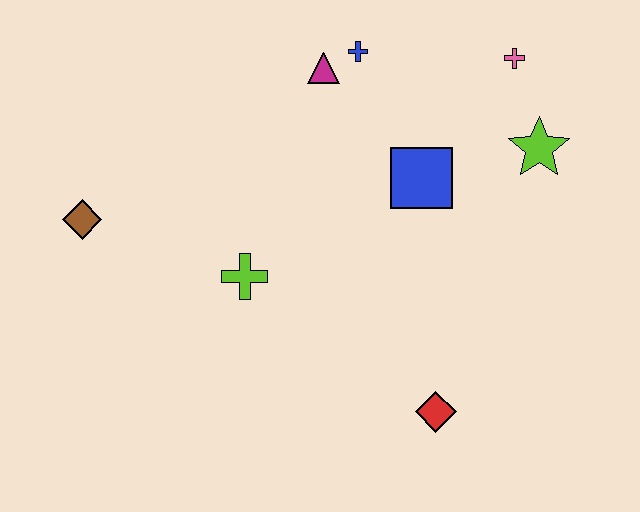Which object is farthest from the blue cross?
The red diamond is farthest from the blue cross.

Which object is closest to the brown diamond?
The lime cross is closest to the brown diamond.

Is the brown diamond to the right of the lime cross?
No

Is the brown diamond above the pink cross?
No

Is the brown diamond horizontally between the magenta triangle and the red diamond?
No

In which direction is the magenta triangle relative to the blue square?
The magenta triangle is above the blue square.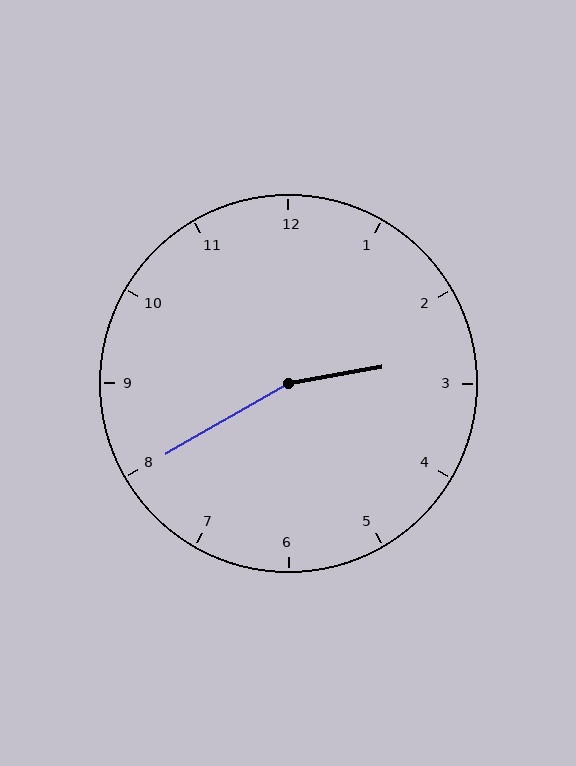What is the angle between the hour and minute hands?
Approximately 160 degrees.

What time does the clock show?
2:40.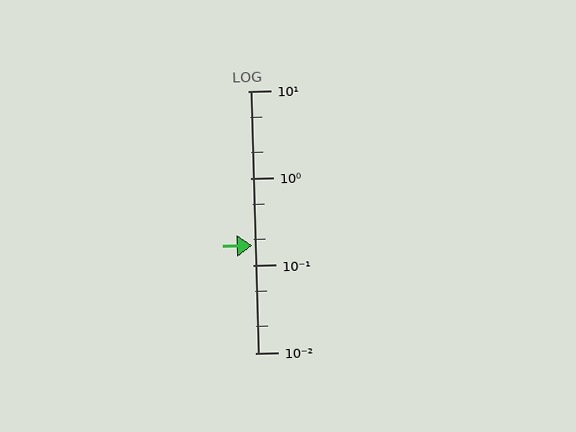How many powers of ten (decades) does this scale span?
The scale spans 3 decades, from 0.01 to 10.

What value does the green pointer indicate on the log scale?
The pointer indicates approximately 0.17.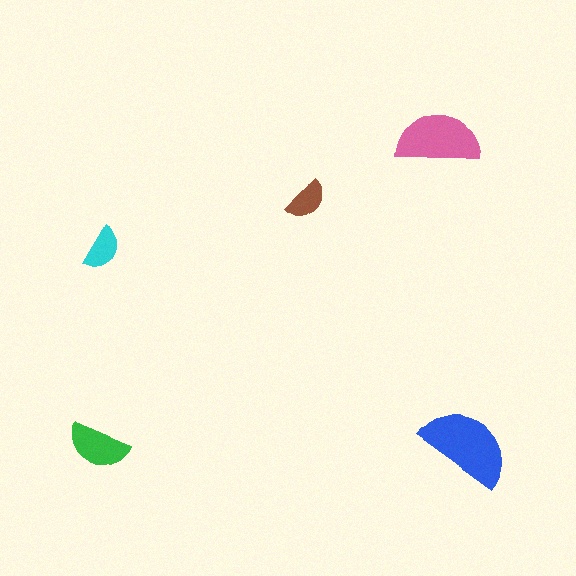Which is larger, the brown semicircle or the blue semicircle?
The blue one.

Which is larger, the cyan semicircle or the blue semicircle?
The blue one.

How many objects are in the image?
There are 5 objects in the image.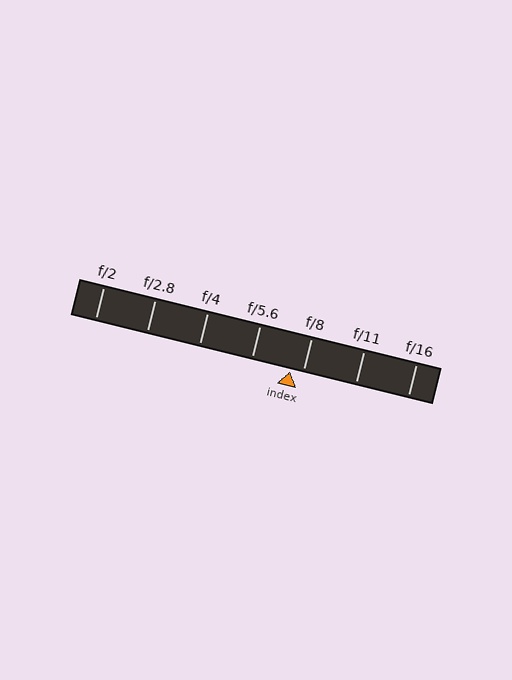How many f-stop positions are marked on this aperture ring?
There are 7 f-stop positions marked.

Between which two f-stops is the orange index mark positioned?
The index mark is between f/5.6 and f/8.